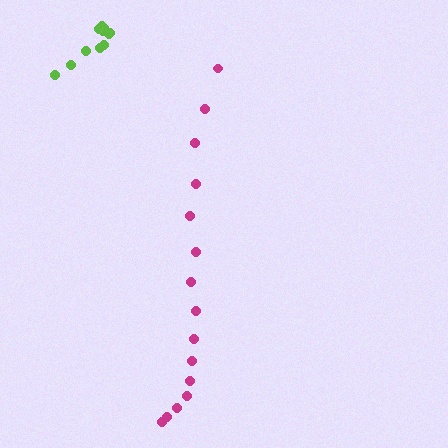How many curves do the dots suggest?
There are 2 distinct paths.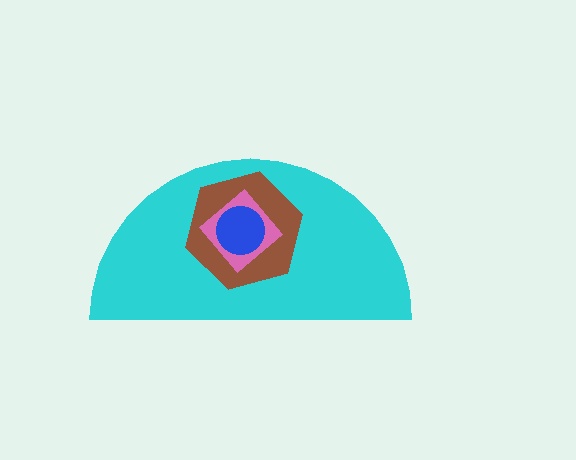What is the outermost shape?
The cyan semicircle.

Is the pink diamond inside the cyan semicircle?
Yes.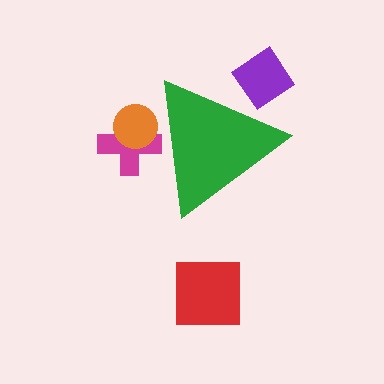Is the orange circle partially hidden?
Yes, the orange circle is partially hidden behind the green triangle.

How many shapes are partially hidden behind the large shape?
3 shapes are partially hidden.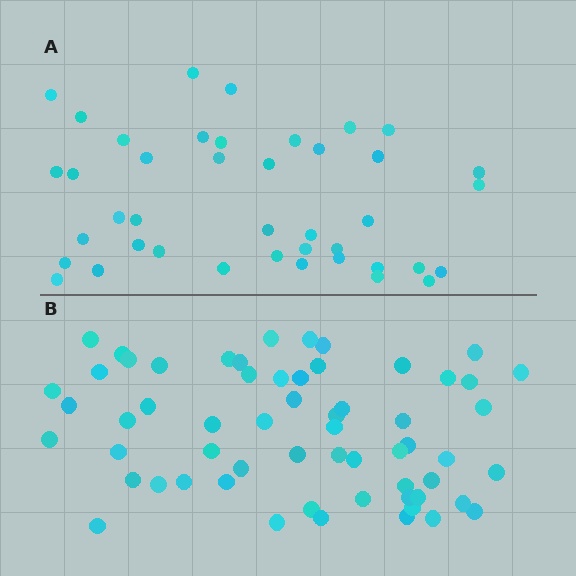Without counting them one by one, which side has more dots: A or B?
Region B (the bottom region) has more dots.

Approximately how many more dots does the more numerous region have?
Region B has approximately 20 more dots than region A.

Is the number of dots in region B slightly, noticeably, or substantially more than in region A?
Region B has substantially more. The ratio is roughly 1.5 to 1.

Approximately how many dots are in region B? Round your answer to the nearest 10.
About 60 dots.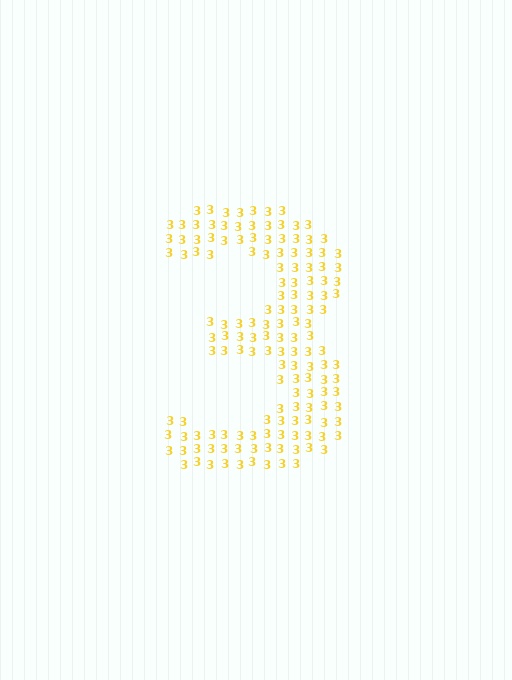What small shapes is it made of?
It is made of small digit 3's.